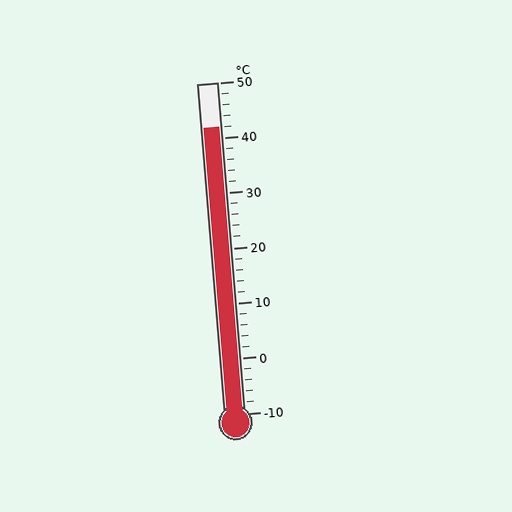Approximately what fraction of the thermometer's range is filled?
The thermometer is filled to approximately 85% of its range.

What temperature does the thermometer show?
The thermometer shows approximately 42°C.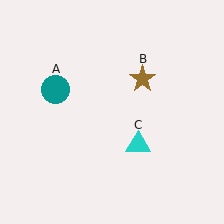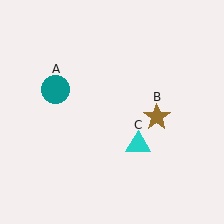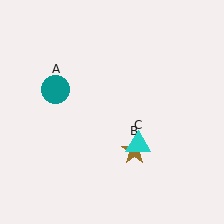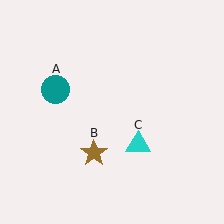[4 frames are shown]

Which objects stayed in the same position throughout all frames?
Teal circle (object A) and cyan triangle (object C) remained stationary.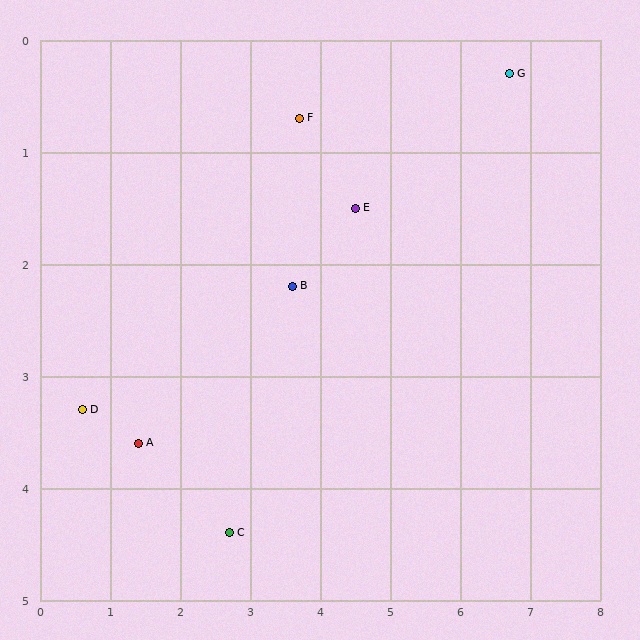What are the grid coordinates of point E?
Point E is at approximately (4.5, 1.5).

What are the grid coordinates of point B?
Point B is at approximately (3.6, 2.2).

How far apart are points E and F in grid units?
Points E and F are about 1.1 grid units apart.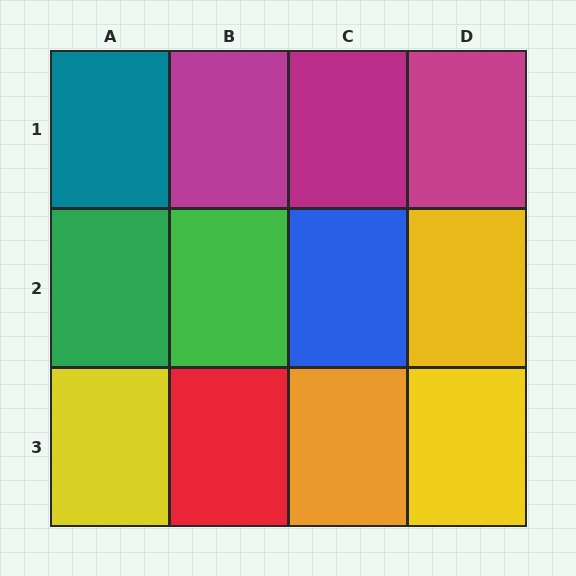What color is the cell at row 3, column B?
Red.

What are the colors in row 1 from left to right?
Teal, magenta, magenta, magenta.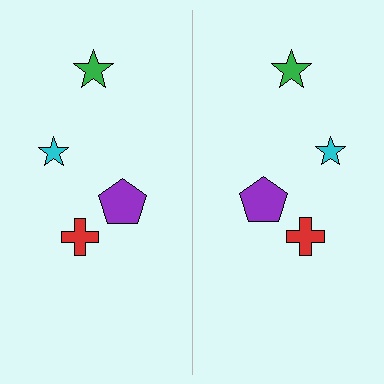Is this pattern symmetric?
Yes, this pattern has bilateral (reflection) symmetry.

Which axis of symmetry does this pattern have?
The pattern has a vertical axis of symmetry running through the center of the image.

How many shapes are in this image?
There are 8 shapes in this image.